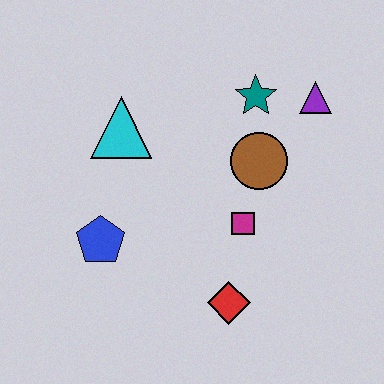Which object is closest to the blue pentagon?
The cyan triangle is closest to the blue pentagon.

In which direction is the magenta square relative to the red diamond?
The magenta square is above the red diamond.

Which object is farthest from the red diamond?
The purple triangle is farthest from the red diamond.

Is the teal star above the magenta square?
Yes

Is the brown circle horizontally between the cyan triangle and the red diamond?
No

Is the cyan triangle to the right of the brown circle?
No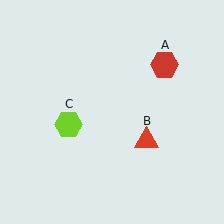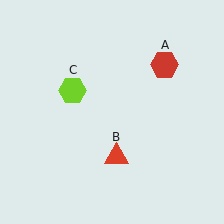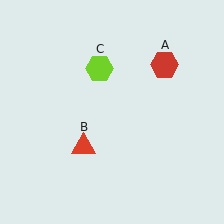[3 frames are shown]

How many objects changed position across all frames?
2 objects changed position: red triangle (object B), lime hexagon (object C).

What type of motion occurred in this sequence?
The red triangle (object B), lime hexagon (object C) rotated clockwise around the center of the scene.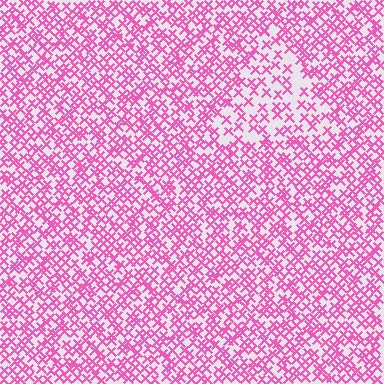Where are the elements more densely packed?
The elements are more densely packed outside the triangle boundary.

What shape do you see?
I see a triangle.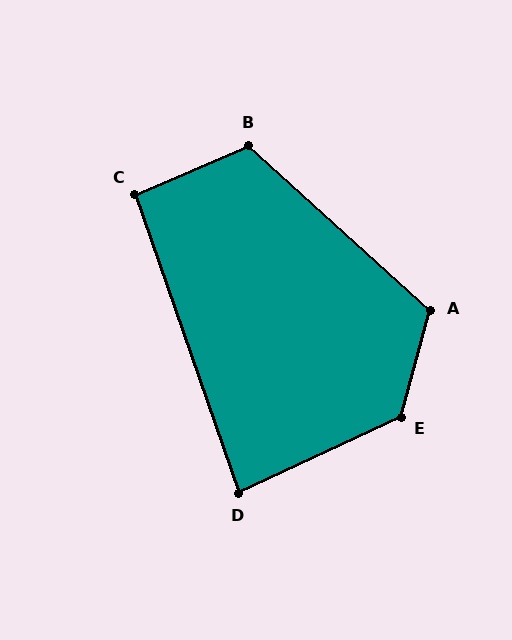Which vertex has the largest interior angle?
E, at approximately 131 degrees.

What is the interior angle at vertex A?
Approximately 117 degrees (obtuse).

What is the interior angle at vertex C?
Approximately 94 degrees (approximately right).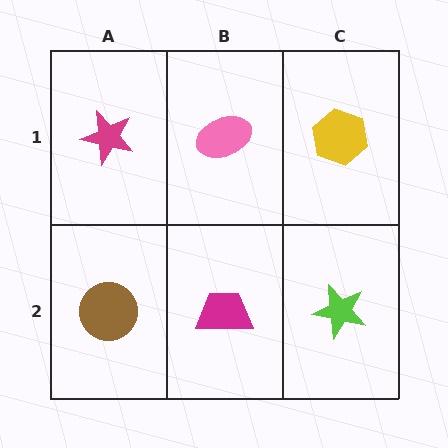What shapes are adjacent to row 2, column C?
A yellow hexagon (row 1, column C), a magenta trapezoid (row 2, column B).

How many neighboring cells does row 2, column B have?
3.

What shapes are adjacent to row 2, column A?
A magenta star (row 1, column A), a magenta trapezoid (row 2, column B).